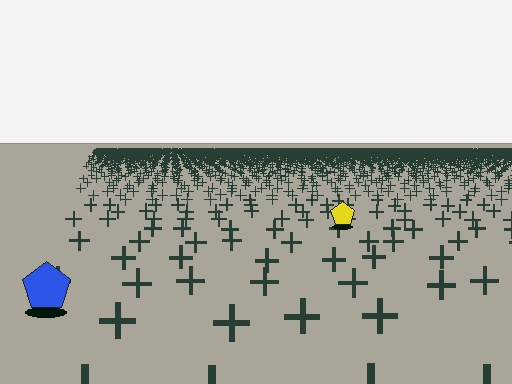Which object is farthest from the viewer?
The yellow pentagon is farthest from the viewer. It appears smaller and the ground texture around it is denser.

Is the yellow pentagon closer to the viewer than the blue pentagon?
No. The blue pentagon is closer — you can tell from the texture gradient: the ground texture is coarser near it.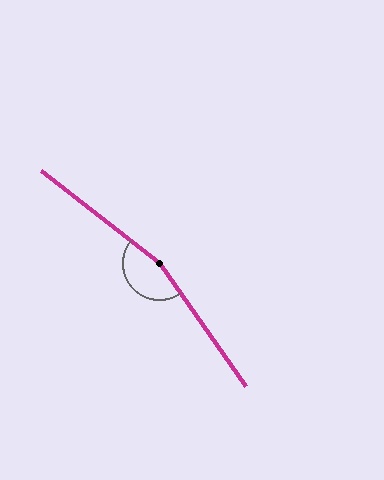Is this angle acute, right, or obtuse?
It is obtuse.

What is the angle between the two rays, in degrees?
Approximately 163 degrees.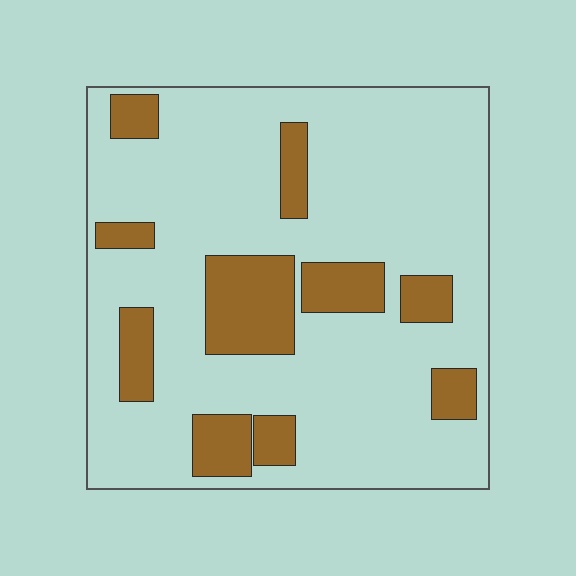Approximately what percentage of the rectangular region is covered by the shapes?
Approximately 20%.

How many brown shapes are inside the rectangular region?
10.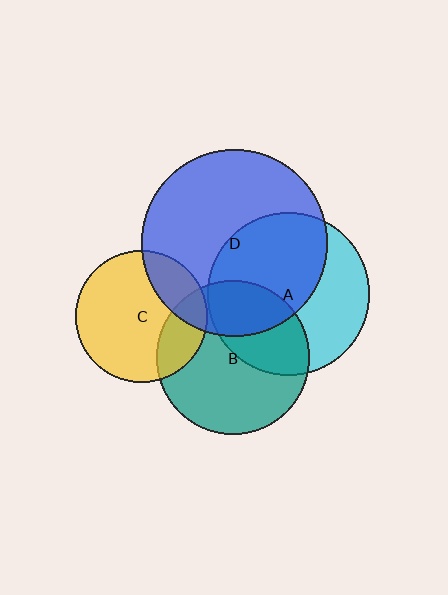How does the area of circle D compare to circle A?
Approximately 1.3 times.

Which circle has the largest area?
Circle D (blue).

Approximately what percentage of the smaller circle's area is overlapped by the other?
Approximately 20%.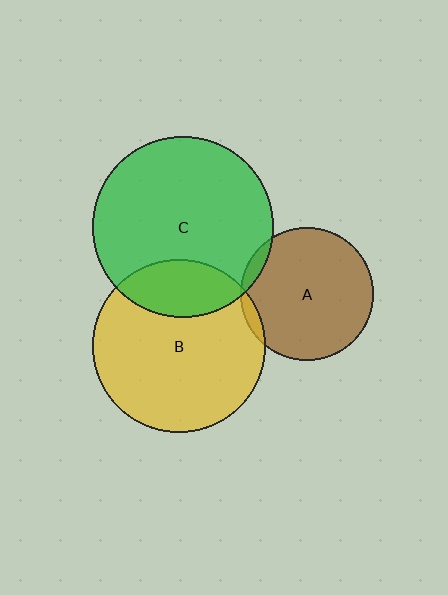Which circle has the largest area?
Circle C (green).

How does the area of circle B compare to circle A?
Approximately 1.7 times.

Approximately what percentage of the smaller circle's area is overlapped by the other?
Approximately 5%.